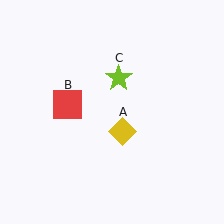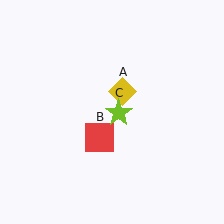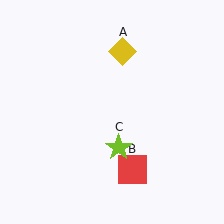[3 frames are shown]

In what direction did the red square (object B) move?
The red square (object B) moved down and to the right.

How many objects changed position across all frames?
3 objects changed position: yellow diamond (object A), red square (object B), lime star (object C).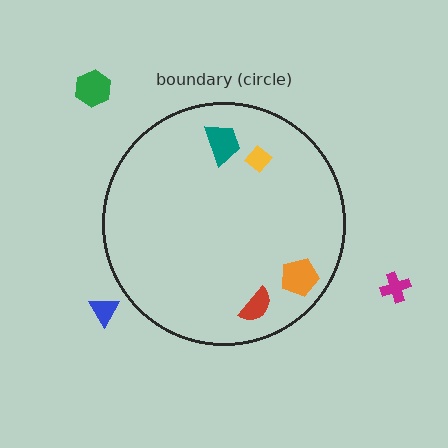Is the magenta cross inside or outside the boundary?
Outside.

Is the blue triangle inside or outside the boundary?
Outside.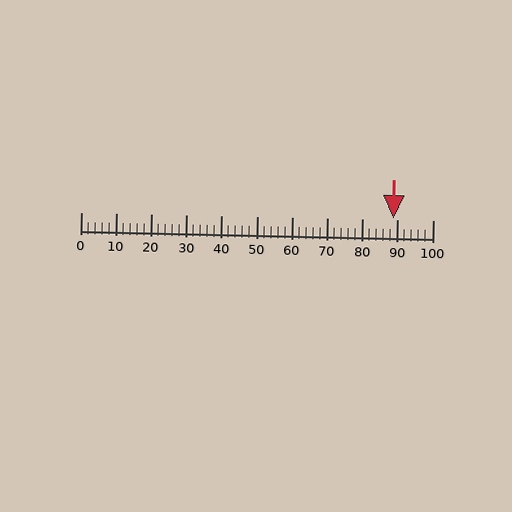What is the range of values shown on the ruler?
The ruler shows values from 0 to 100.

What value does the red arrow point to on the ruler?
The red arrow points to approximately 89.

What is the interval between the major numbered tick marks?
The major tick marks are spaced 10 units apart.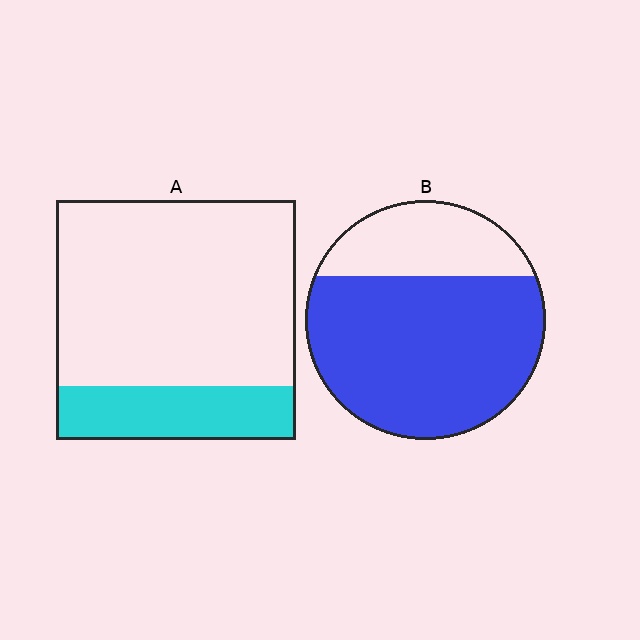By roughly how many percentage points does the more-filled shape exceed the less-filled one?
By roughly 50 percentage points (B over A).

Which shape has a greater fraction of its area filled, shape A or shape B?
Shape B.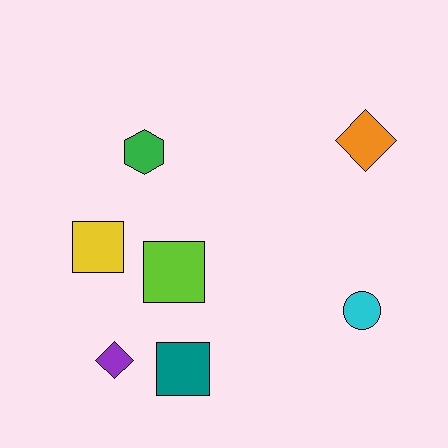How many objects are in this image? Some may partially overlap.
There are 7 objects.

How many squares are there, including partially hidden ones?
There are 3 squares.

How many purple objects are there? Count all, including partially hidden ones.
There is 1 purple object.